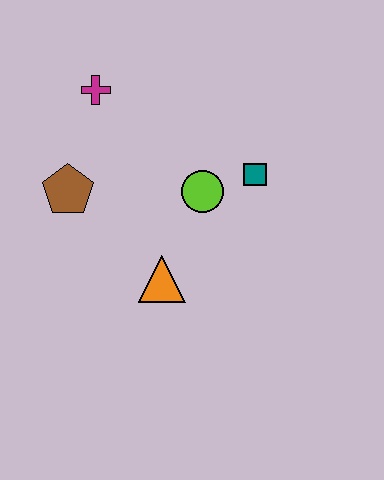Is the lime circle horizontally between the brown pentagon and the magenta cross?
No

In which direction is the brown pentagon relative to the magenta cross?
The brown pentagon is below the magenta cross.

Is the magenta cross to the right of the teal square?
No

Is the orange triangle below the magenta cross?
Yes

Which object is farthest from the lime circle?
The magenta cross is farthest from the lime circle.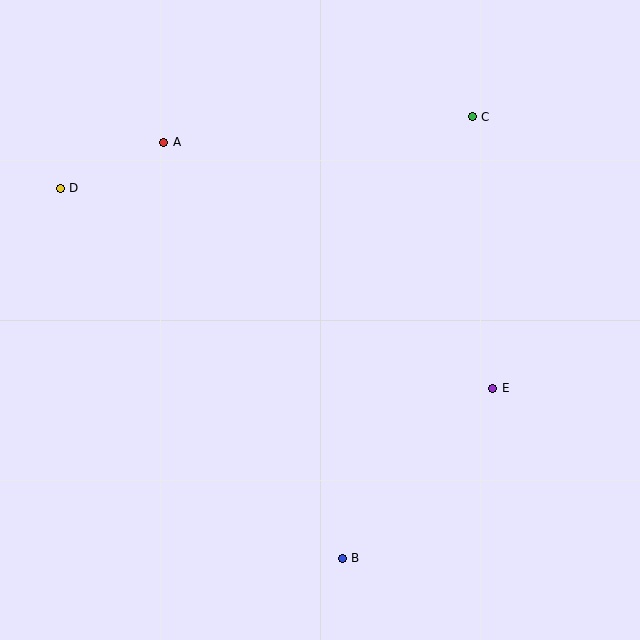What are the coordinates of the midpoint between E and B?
The midpoint between E and B is at (418, 473).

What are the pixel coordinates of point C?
Point C is at (472, 117).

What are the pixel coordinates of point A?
Point A is at (164, 142).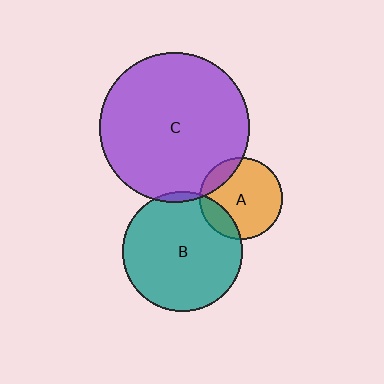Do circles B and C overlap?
Yes.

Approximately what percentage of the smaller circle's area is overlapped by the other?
Approximately 5%.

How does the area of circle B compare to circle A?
Approximately 2.1 times.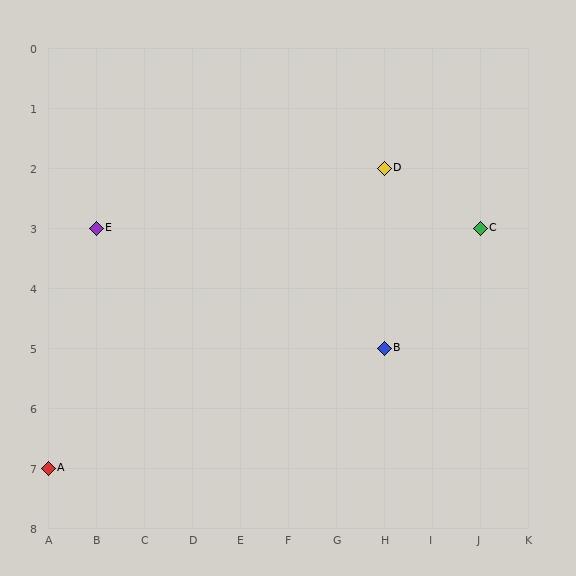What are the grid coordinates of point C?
Point C is at grid coordinates (J, 3).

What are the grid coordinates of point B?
Point B is at grid coordinates (H, 5).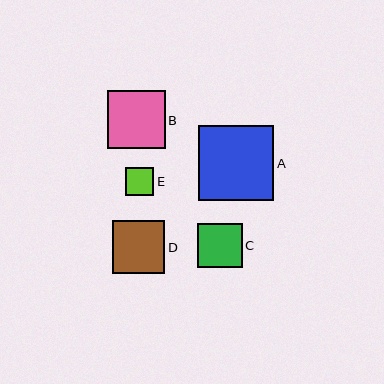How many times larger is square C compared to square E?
Square C is approximately 1.6 times the size of square E.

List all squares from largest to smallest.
From largest to smallest: A, B, D, C, E.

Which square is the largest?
Square A is the largest with a size of approximately 75 pixels.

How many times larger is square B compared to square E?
Square B is approximately 2.1 times the size of square E.